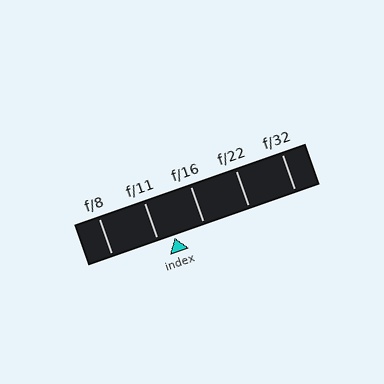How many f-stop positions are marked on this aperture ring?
There are 5 f-stop positions marked.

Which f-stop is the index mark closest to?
The index mark is closest to f/11.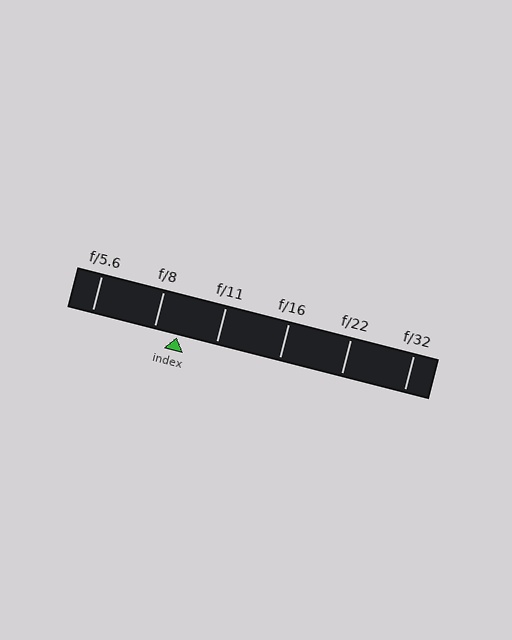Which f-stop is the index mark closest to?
The index mark is closest to f/8.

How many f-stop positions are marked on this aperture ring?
There are 6 f-stop positions marked.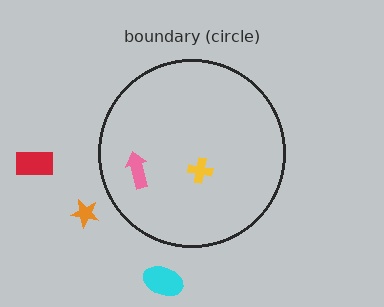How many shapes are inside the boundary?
2 inside, 3 outside.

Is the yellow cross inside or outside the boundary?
Inside.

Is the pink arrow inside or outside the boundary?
Inside.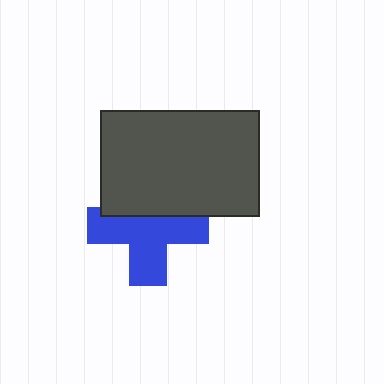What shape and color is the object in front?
The object in front is a dark gray rectangle.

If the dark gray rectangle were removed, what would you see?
You would see the complete blue cross.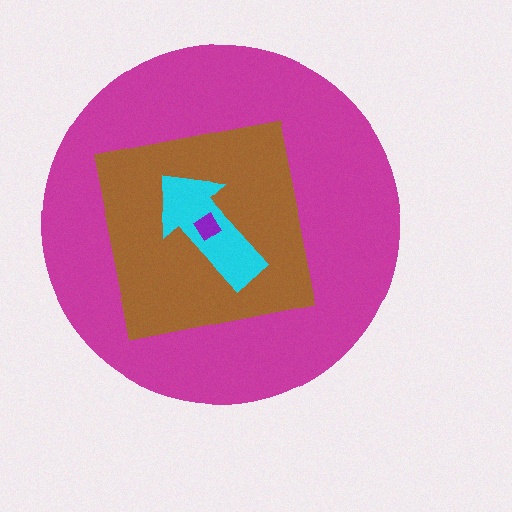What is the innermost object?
The purple diamond.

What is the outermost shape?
The magenta circle.